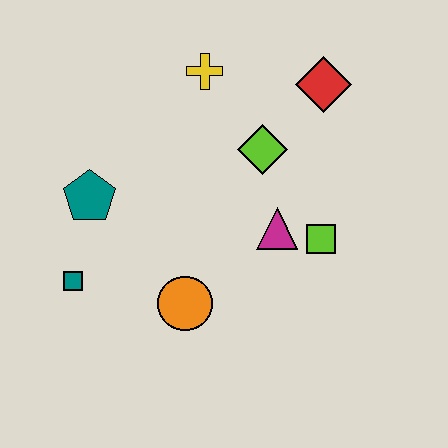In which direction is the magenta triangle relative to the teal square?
The magenta triangle is to the right of the teal square.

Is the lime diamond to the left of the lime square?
Yes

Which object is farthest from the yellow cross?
The teal square is farthest from the yellow cross.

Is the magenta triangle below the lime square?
No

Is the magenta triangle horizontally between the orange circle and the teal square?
No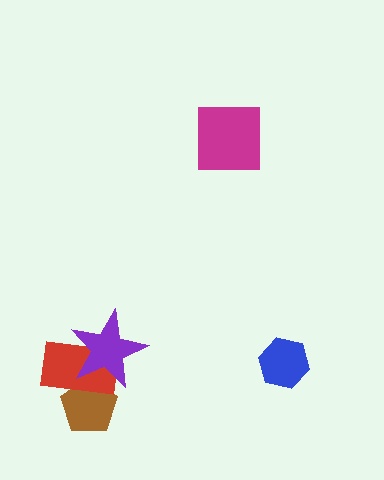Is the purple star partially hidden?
No, no other shape covers it.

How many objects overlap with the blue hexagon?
0 objects overlap with the blue hexagon.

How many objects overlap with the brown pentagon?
2 objects overlap with the brown pentagon.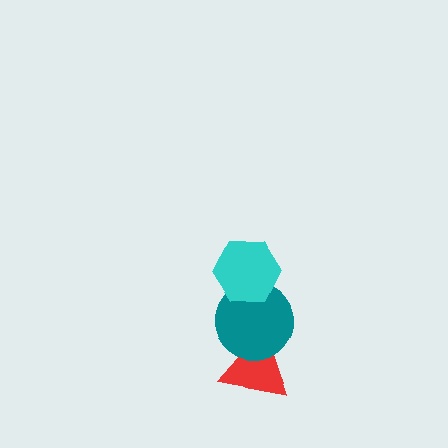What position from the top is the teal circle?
The teal circle is 2nd from the top.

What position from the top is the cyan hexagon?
The cyan hexagon is 1st from the top.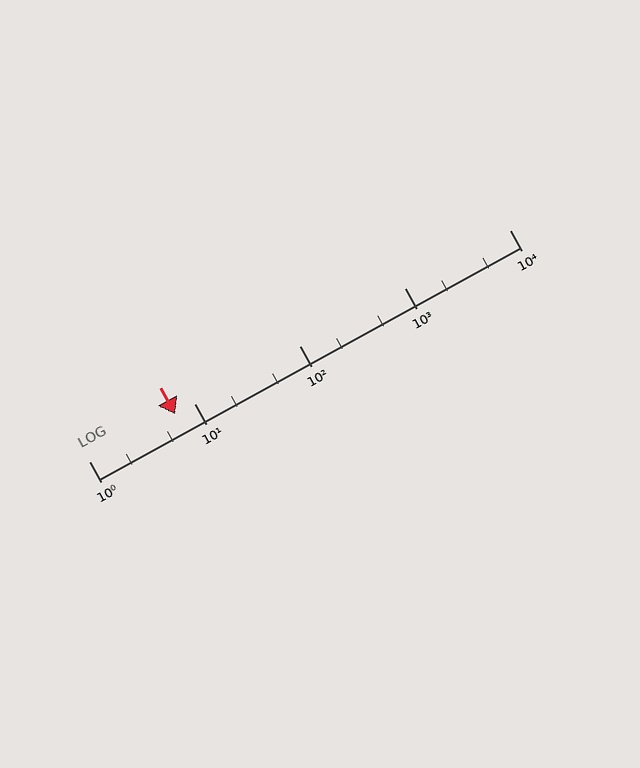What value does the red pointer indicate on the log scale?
The pointer indicates approximately 6.6.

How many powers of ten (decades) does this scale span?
The scale spans 4 decades, from 1 to 10000.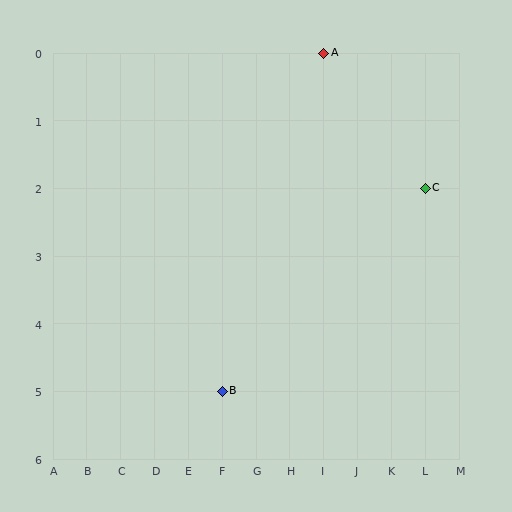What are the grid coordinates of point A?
Point A is at grid coordinates (I, 0).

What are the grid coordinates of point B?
Point B is at grid coordinates (F, 5).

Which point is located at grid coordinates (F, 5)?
Point B is at (F, 5).